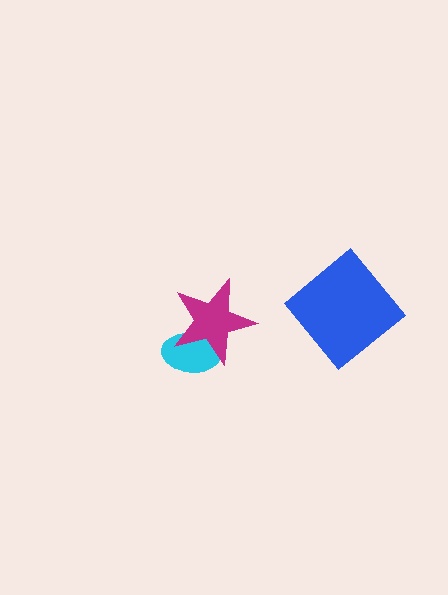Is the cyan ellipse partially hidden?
Yes, it is partially covered by another shape.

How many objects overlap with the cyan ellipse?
1 object overlaps with the cyan ellipse.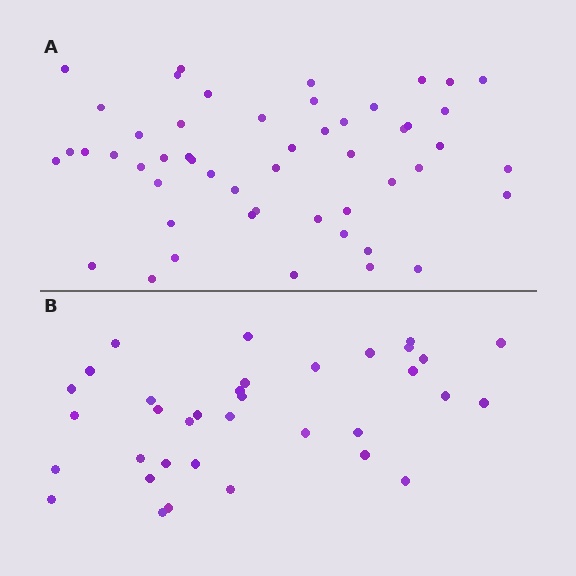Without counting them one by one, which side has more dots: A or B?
Region A (the top region) has more dots.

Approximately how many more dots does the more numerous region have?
Region A has approximately 15 more dots than region B.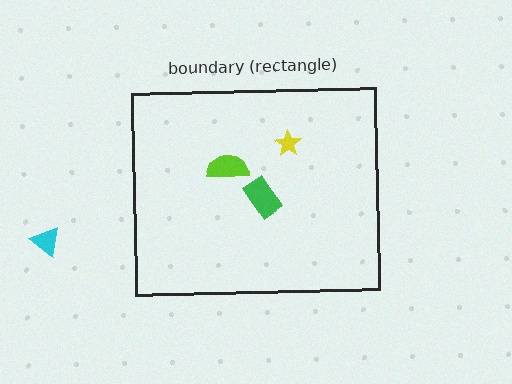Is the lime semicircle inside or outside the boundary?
Inside.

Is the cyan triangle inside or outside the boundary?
Outside.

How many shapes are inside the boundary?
3 inside, 1 outside.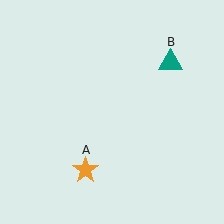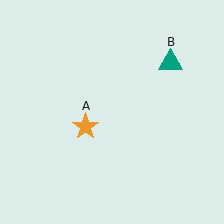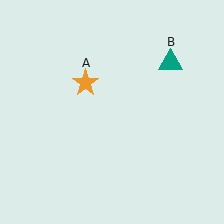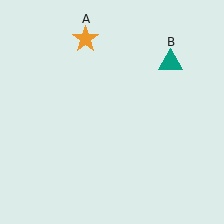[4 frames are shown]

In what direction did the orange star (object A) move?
The orange star (object A) moved up.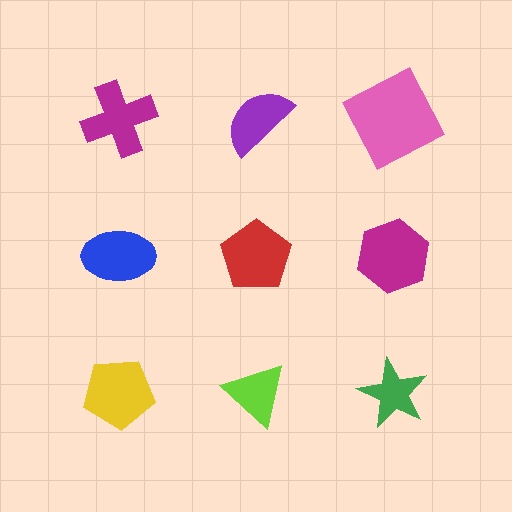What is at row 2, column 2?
A red pentagon.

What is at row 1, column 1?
A magenta cross.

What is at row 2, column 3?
A magenta hexagon.